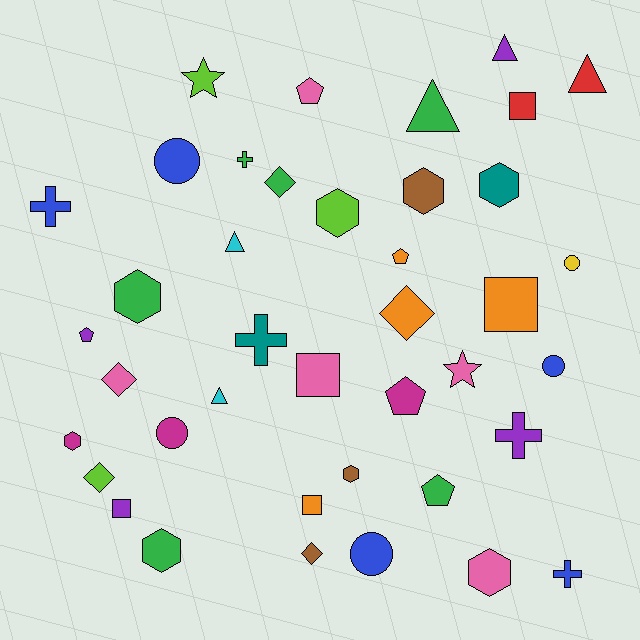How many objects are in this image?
There are 40 objects.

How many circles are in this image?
There are 5 circles.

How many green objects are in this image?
There are 6 green objects.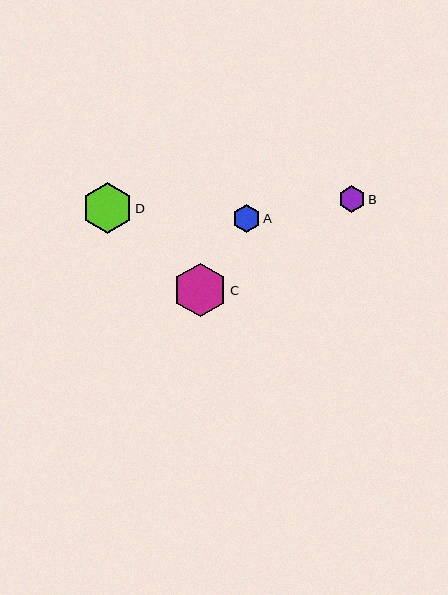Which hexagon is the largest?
Hexagon C is the largest with a size of approximately 53 pixels.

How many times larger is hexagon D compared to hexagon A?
Hexagon D is approximately 1.9 times the size of hexagon A.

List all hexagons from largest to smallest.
From largest to smallest: C, D, A, B.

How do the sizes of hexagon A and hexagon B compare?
Hexagon A and hexagon B are approximately the same size.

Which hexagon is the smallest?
Hexagon B is the smallest with a size of approximately 26 pixels.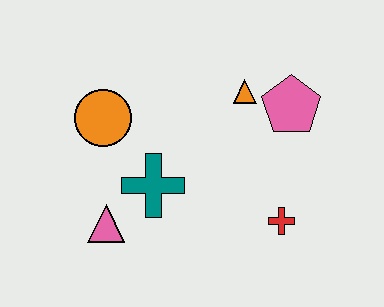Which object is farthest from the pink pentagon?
The pink triangle is farthest from the pink pentagon.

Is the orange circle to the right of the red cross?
No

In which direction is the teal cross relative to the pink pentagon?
The teal cross is to the left of the pink pentagon.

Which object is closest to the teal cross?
The pink triangle is closest to the teal cross.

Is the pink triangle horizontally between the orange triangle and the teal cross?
No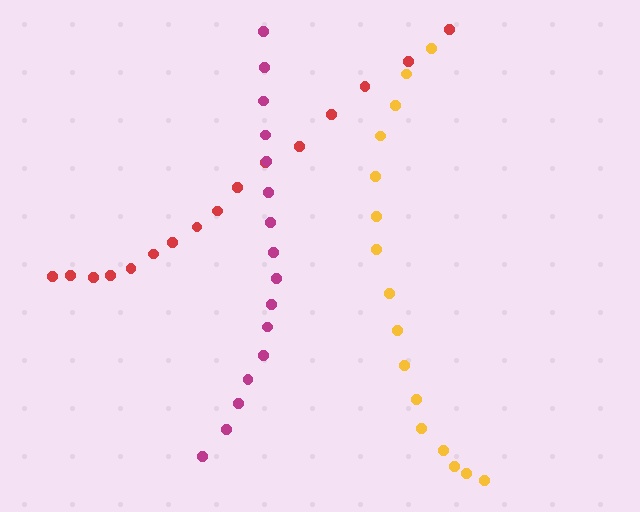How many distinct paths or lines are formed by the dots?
There are 3 distinct paths.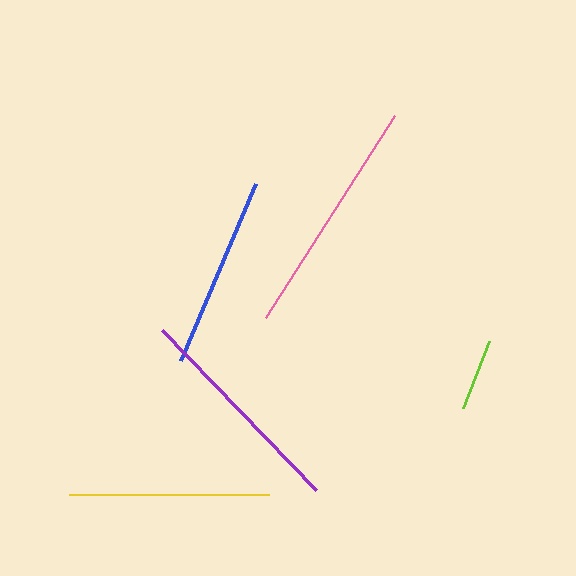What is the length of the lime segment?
The lime segment is approximately 73 pixels long.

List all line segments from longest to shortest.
From longest to shortest: pink, purple, yellow, blue, lime.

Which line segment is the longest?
The pink line is the longest at approximately 240 pixels.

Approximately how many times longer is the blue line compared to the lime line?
The blue line is approximately 2.7 times the length of the lime line.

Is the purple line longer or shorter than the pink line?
The pink line is longer than the purple line.